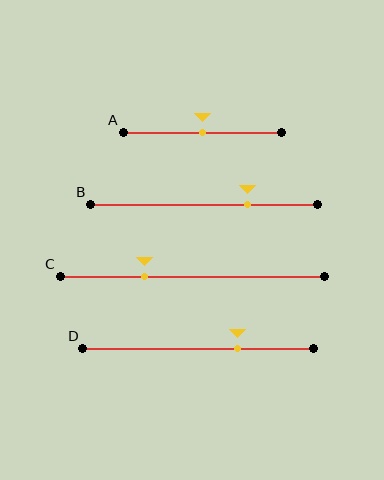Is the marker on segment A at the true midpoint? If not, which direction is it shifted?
Yes, the marker on segment A is at the true midpoint.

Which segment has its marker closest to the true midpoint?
Segment A has its marker closest to the true midpoint.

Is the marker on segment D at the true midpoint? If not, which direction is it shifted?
No, the marker on segment D is shifted to the right by about 17% of the segment length.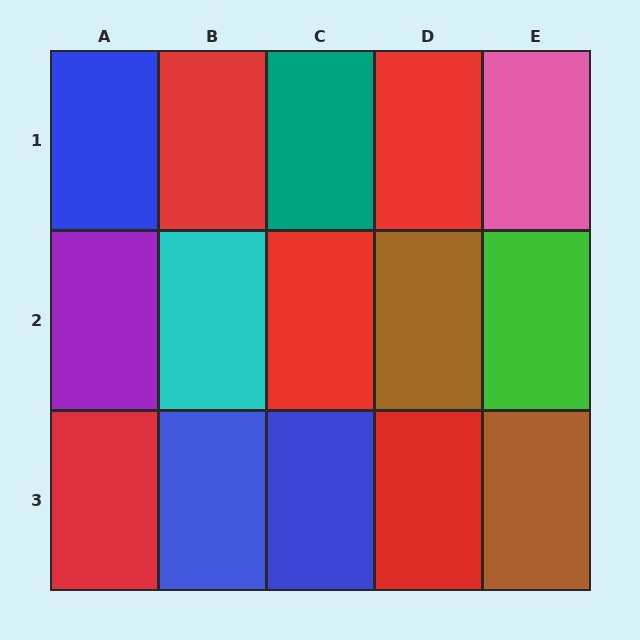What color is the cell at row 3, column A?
Red.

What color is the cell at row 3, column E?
Brown.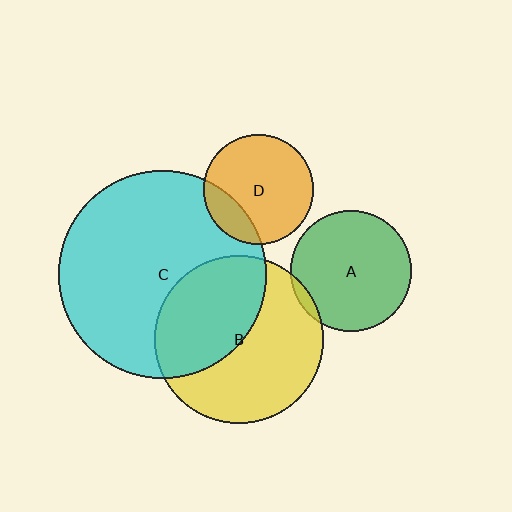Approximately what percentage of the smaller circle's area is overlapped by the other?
Approximately 45%.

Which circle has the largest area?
Circle C (cyan).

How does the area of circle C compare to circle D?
Approximately 3.6 times.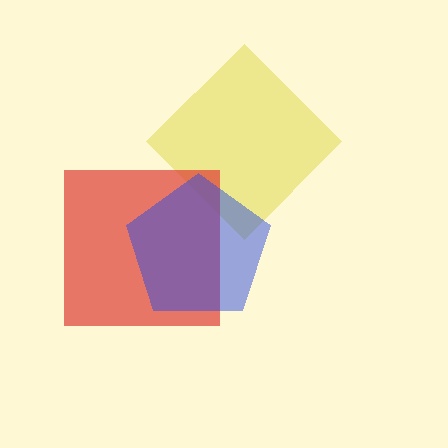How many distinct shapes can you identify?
There are 3 distinct shapes: a yellow diamond, a red square, a blue pentagon.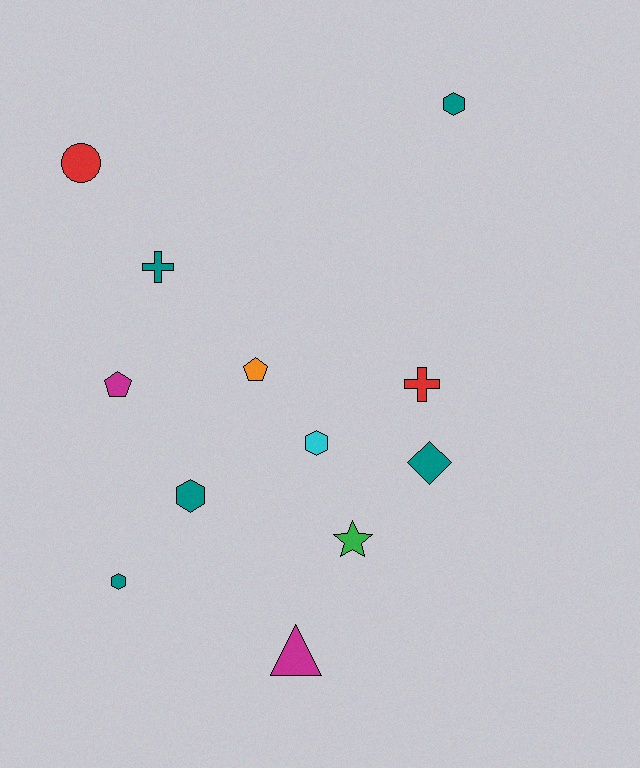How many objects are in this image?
There are 12 objects.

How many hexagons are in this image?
There are 4 hexagons.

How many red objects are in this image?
There are 2 red objects.